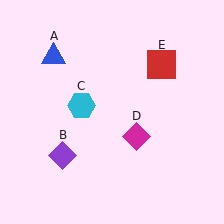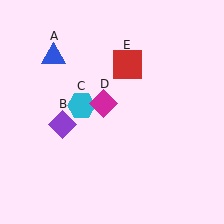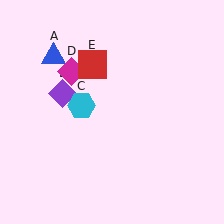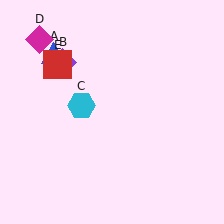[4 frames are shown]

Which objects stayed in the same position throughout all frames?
Blue triangle (object A) and cyan hexagon (object C) remained stationary.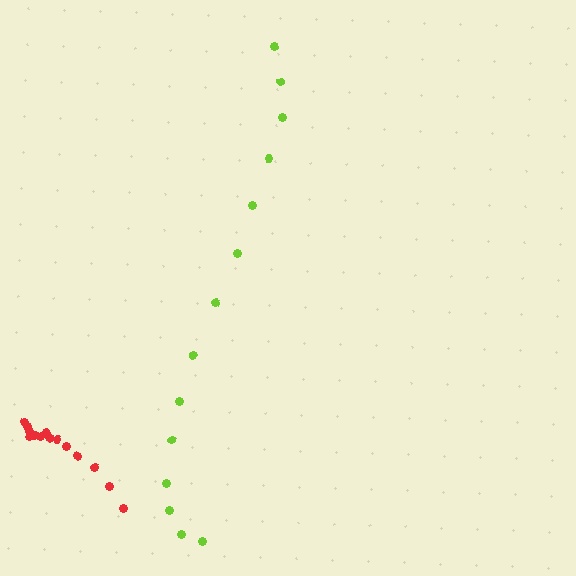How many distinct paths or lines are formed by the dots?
There are 2 distinct paths.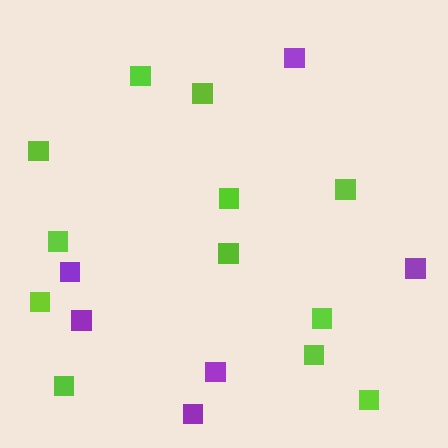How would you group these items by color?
There are 2 groups: one group of lime squares (12) and one group of purple squares (6).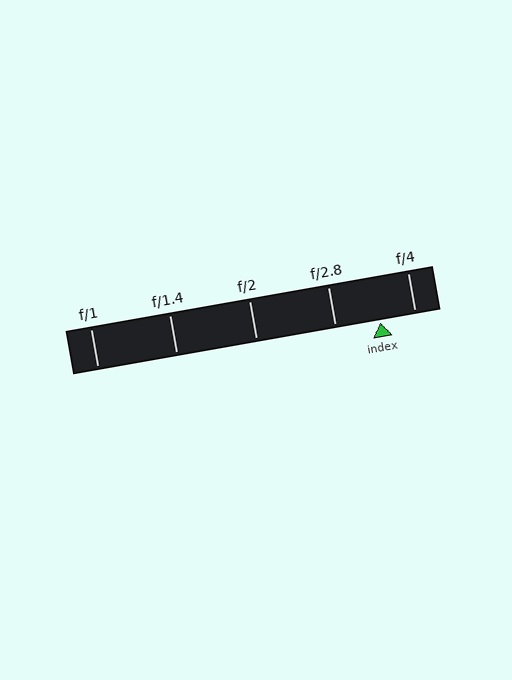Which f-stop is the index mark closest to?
The index mark is closest to f/4.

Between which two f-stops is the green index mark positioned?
The index mark is between f/2.8 and f/4.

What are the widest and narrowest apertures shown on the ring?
The widest aperture shown is f/1 and the narrowest is f/4.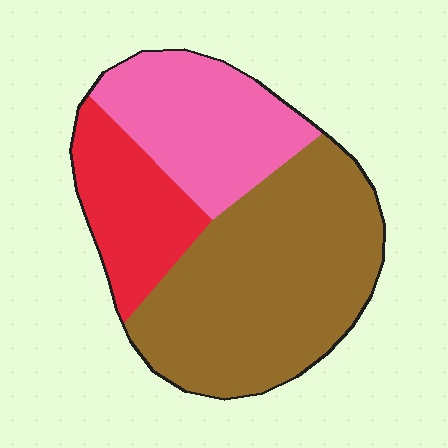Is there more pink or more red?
Pink.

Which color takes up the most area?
Brown, at roughly 55%.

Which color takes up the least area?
Red, at roughly 20%.